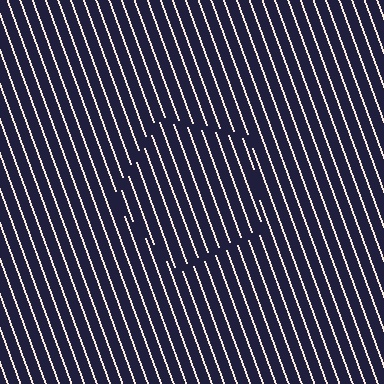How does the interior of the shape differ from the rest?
The interior of the shape contains the same grating, shifted by half a period — the contour is defined by the phase discontinuity where line-ends from the inner and outer gratings abut.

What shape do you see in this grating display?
An illusory pentagon. The interior of the shape contains the same grating, shifted by half a period — the contour is defined by the phase discontinuity where line-ends from the inner and outer gratings abut.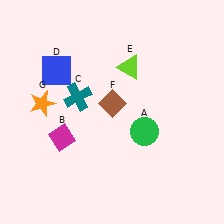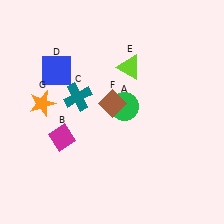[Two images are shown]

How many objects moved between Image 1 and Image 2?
1 object moved between the two images.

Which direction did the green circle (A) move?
The green circle (A) moved up.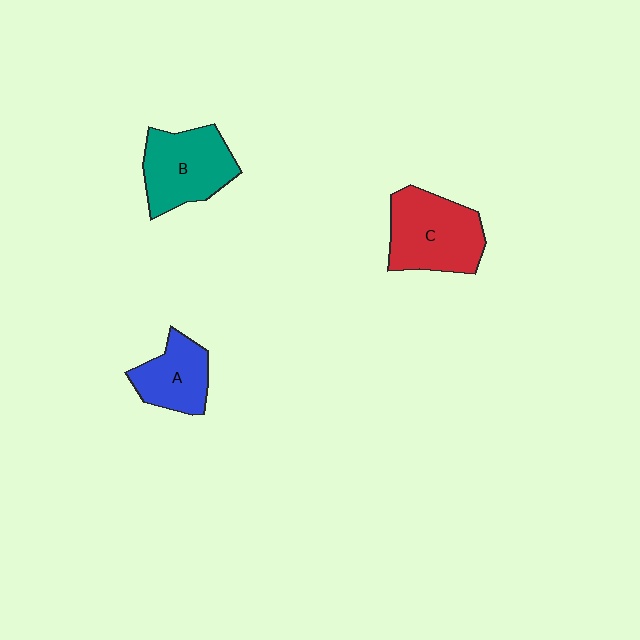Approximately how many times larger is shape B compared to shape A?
Approximately 1.4 times.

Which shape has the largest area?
Shape C (red).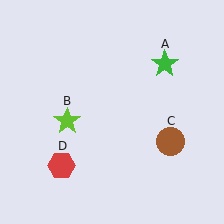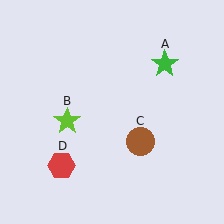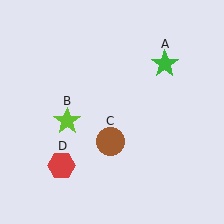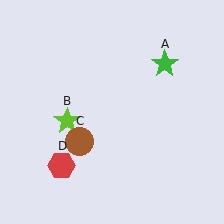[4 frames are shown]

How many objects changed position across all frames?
1 object changed position: brown circle (object C).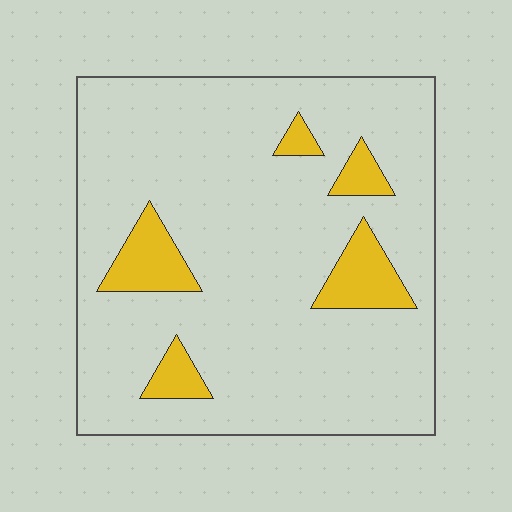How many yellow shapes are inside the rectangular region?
5.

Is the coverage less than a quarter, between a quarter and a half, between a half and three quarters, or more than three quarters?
Less than a quarter.